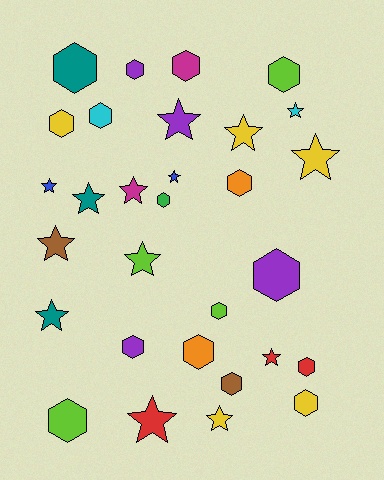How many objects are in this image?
There are 30 objects.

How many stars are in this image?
There are 14 stars.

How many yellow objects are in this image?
There are 5 yellow objects.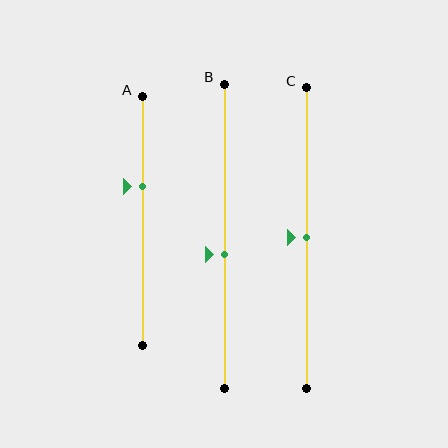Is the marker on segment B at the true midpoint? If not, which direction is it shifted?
No, the marker on segment B is shifted downward by about 6% of the segment length.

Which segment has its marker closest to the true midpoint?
Segment C has its marker closest to the true midpoint.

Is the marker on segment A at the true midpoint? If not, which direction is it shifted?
No, the marker on segment A is shifted upward by about 14% of the segment length.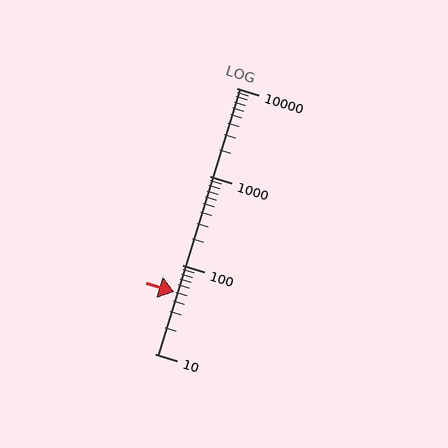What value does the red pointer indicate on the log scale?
The pointer indicates approximately 50.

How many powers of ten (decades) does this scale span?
The scale spans 3 decades, from 10 to 10000.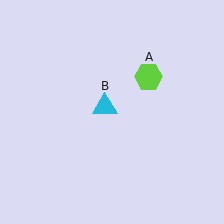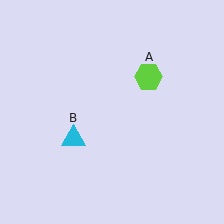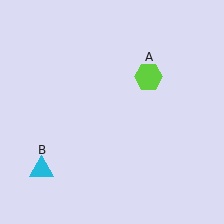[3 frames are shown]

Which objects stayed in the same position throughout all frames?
Lime hexagon (object A) remained stationary.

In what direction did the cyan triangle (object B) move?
The cyan triangle (object B) moved down and to the left.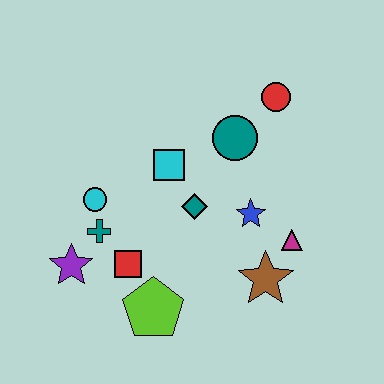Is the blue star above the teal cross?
Yes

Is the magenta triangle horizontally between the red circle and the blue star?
No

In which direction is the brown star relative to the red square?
The brown star is to the right of the red square.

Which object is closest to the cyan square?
The teal diamond is closest to the cyan square.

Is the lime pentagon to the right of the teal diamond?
No